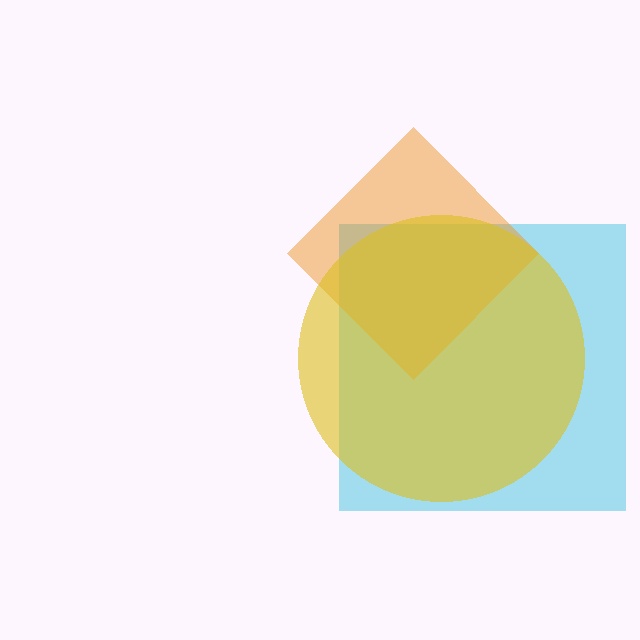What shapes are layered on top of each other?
The layered shapes are: a cyan square, an orange diamond, a yellow circle.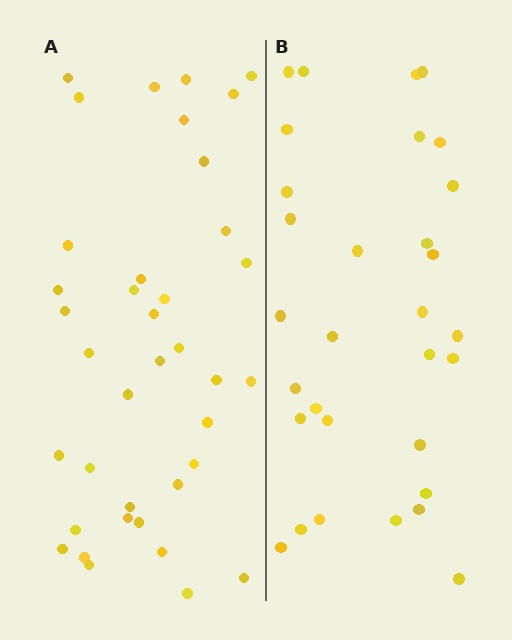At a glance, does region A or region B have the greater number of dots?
Region A (the left region) has more dots.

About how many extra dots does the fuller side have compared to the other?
Region A has roughly 8 or so more dots than region B.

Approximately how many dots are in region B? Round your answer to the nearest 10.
About 30 dots. (The exact count is 31, which rounds to 30.)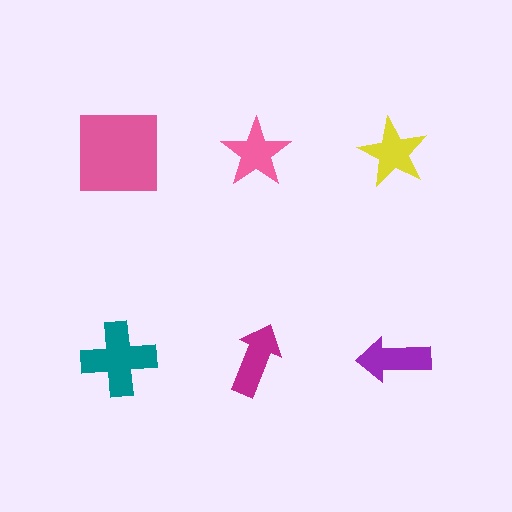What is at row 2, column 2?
A magenta arrow.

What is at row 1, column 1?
A pink square.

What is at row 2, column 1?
A teal cross.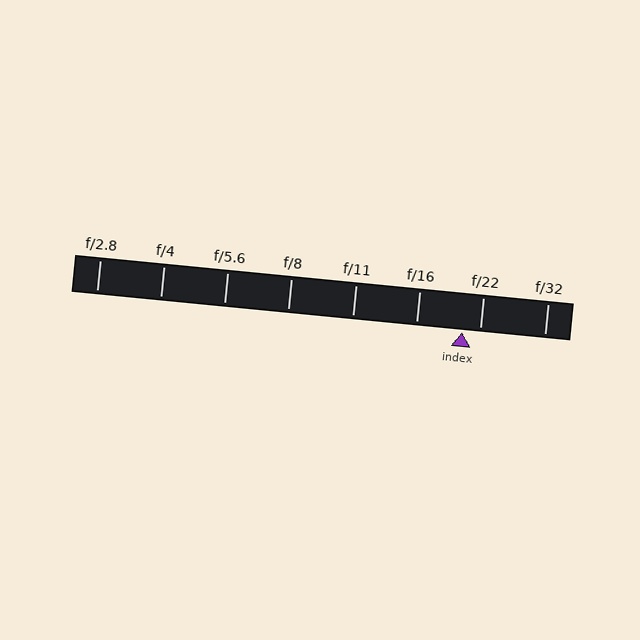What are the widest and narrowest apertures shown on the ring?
The widest aperture shown is f/2.8 and the narrowest is f/32.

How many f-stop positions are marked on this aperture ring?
There are 8 f-stop positions marked.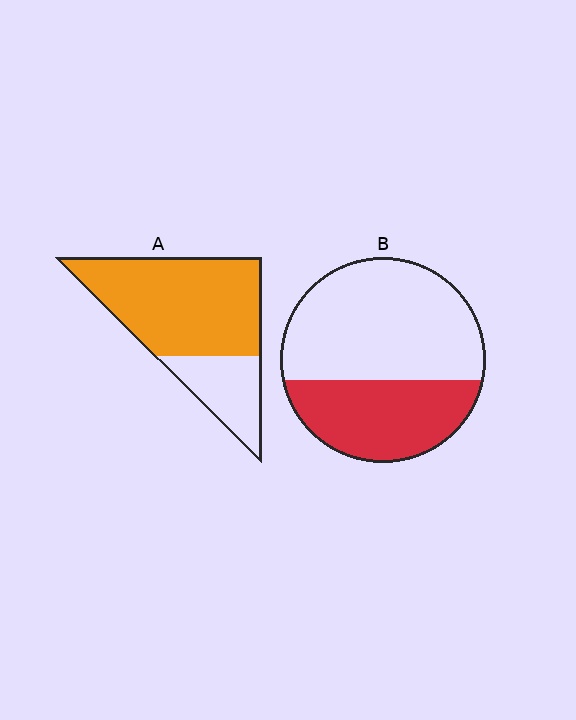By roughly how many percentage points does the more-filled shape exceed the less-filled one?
By roughly 35 percentage points (A over B).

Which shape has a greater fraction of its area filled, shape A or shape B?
Shape A.